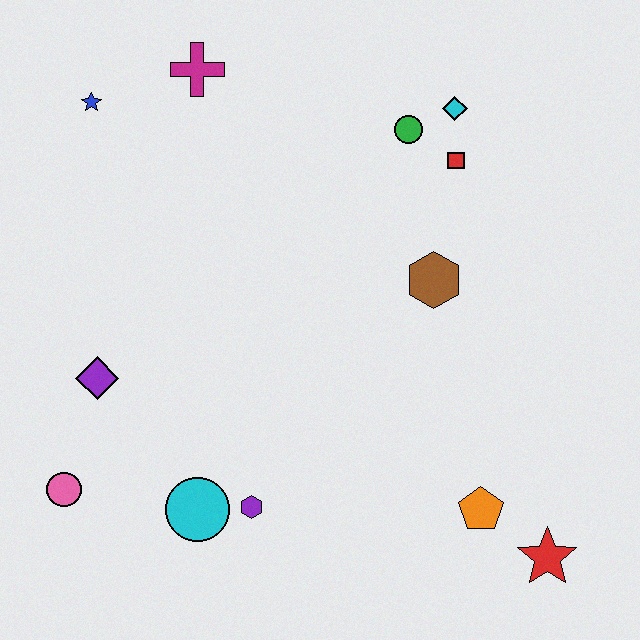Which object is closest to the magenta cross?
The blue star is closest to the magenta cross.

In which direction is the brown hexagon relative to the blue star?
The brown hexagon is to the right of the blue star.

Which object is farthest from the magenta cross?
The red star is farthest from the magenta cross.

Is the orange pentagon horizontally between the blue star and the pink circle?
No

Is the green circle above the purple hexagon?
Yes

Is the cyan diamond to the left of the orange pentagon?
Yes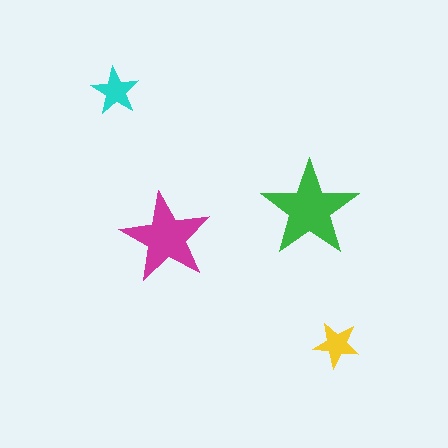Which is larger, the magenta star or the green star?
The green one.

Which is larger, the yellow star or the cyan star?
The cyan one.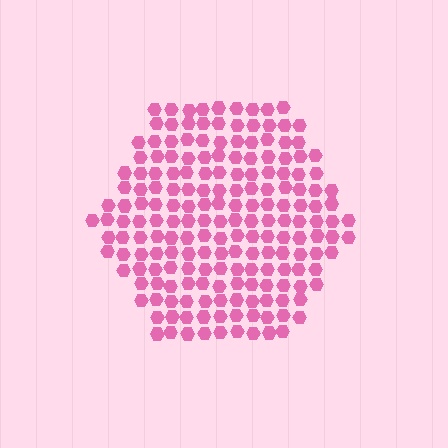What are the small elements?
The small elements are hexagons.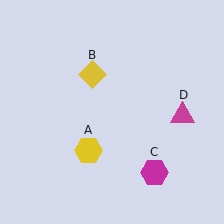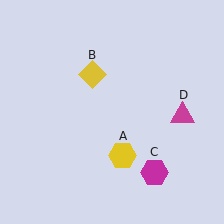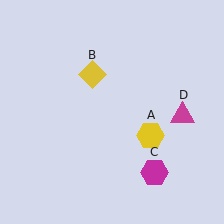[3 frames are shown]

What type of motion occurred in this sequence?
The yellow hexagon (object A) rotated counterclockwise around the center of the scene.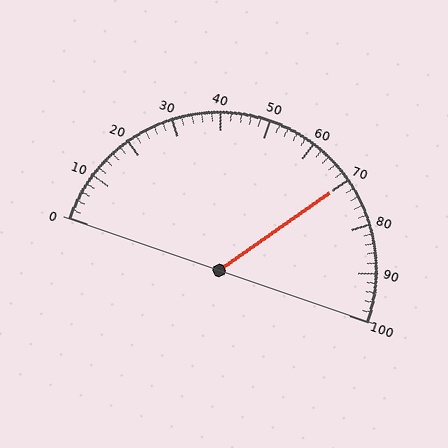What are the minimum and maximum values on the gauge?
The gauge ranges from 0 to 100.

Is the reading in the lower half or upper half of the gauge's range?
The reading is in the upper half of the range (0 to 100).